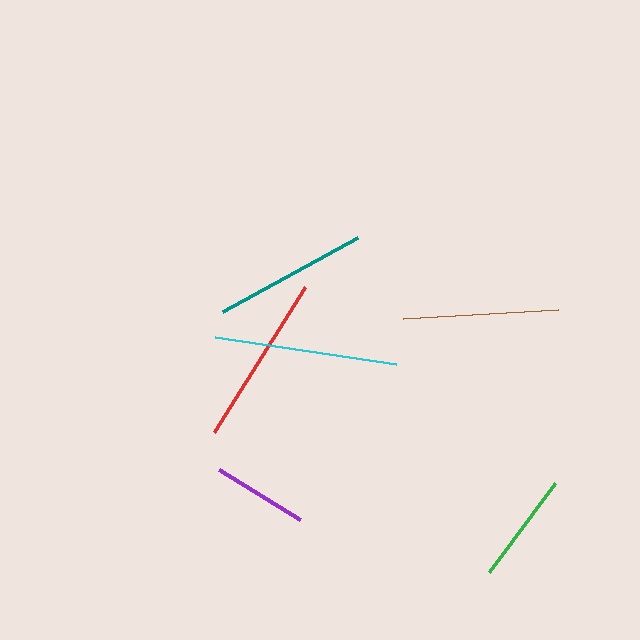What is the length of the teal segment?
The teal segment is approximately 154 pixels long.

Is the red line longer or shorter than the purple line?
The red line is longer than the purple line.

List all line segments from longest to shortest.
From longest to shortest: cyan, red, brown, teal, green, purple.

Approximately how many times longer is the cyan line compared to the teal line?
The cyan line is approximately 1.2 times the length of the teal line.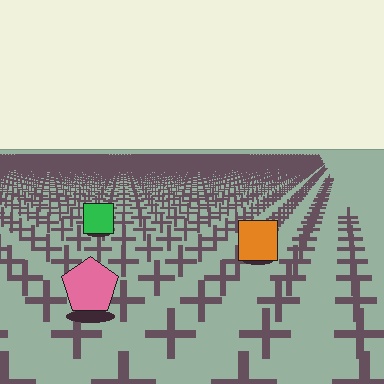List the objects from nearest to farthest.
From nearest to farthest: the pink pentagon, the orange square, the green square.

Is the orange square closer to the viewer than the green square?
Yes. The orange square is closer — you can tell from the texture gradient: the ground texture is coarser near it.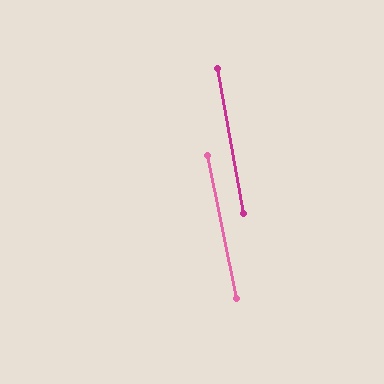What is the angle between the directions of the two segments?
Approximately 1 degree.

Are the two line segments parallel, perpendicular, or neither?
Parallel — their directions differ by only 1.3°.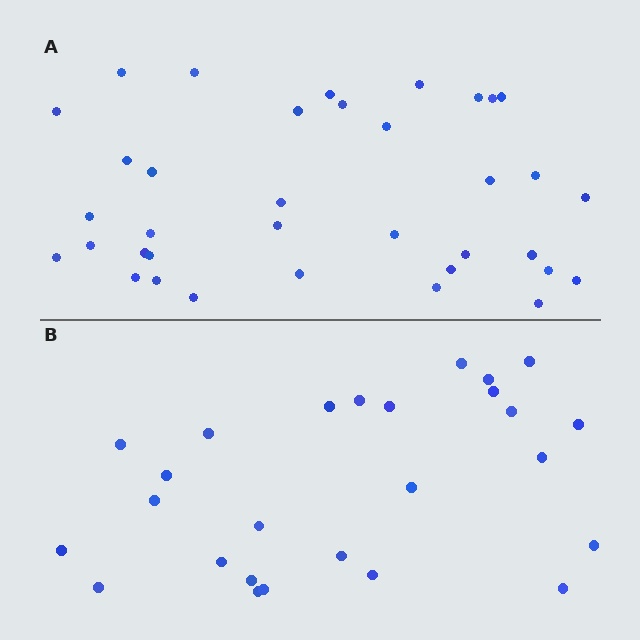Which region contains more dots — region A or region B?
Region A (the top region) has more dots.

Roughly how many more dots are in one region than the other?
Region A has roughly 10 or so more dots than region B.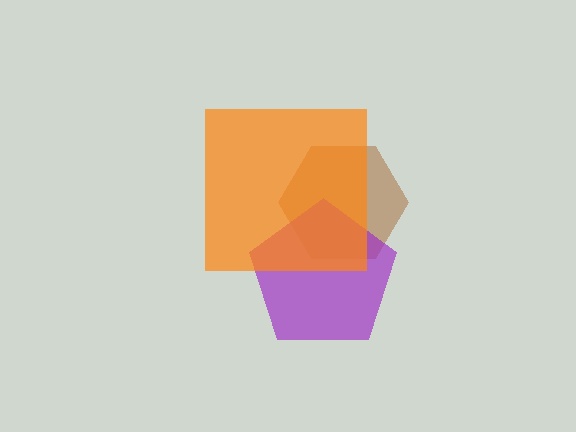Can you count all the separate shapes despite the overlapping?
Yes, there are 3 separate shapes.